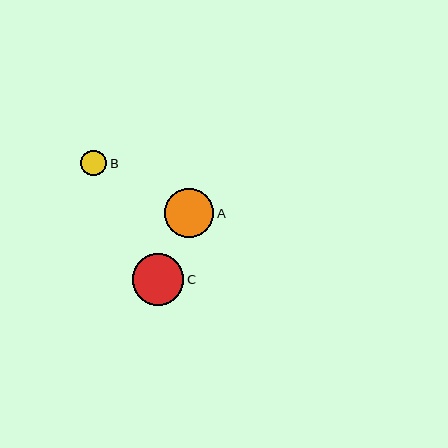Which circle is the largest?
Circle C is the largest with a size of approximately 52 pixels.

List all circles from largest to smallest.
From largest to smallest: C, A, B.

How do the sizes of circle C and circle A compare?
Circle C and circle A are approximately the same size.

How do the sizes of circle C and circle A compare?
Circle C and circle A are approximately the same size.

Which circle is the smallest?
Circle B is the smallest with a size of approximately 26 pixels.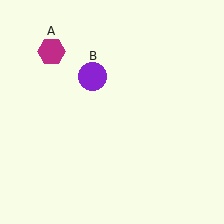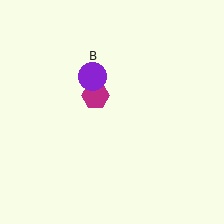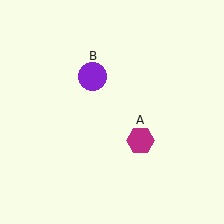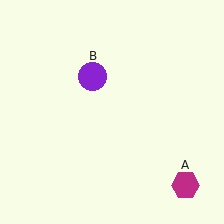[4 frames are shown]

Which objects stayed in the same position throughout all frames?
Purple circle (object B) remained stationary.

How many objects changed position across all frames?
1 object changed position: magenta hexagon (object A).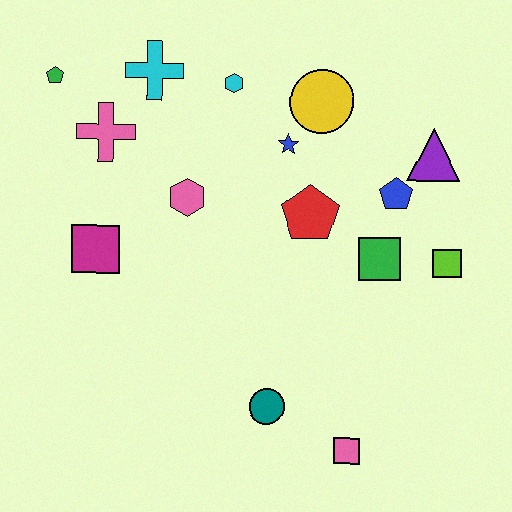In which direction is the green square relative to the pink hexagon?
The green square is to the right of the pink hexagon.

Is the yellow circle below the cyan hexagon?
Yes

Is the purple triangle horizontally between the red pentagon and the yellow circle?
No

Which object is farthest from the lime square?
The green pentagon is farthest from the lime square.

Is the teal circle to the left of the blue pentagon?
Yes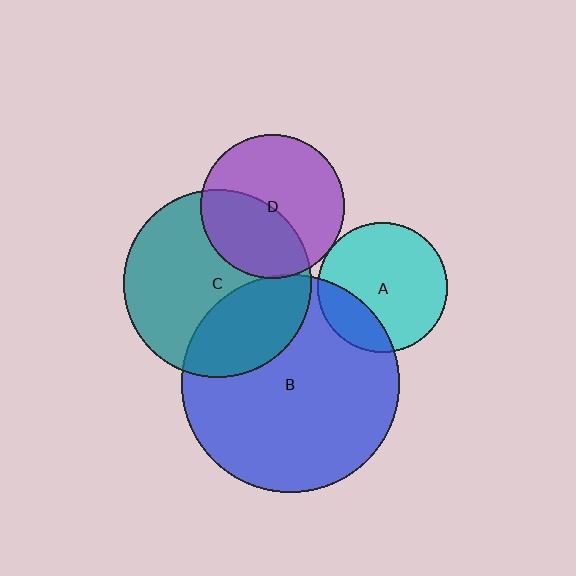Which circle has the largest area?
Circle B (blue).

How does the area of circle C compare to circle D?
Approximately 1.7 times.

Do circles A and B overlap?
Yes.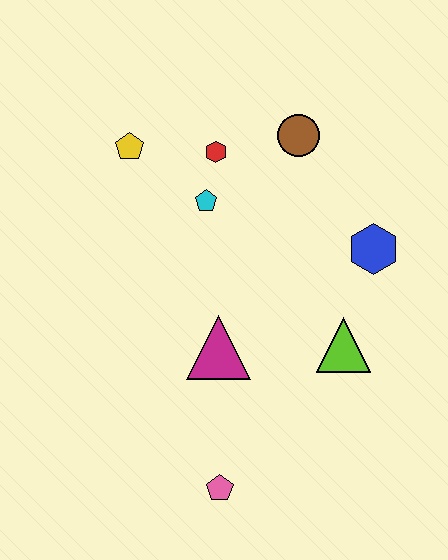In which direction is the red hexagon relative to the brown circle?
The red hexagon is to the left of the brown circle.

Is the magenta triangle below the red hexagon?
Yes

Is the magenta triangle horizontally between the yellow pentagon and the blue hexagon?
Yes